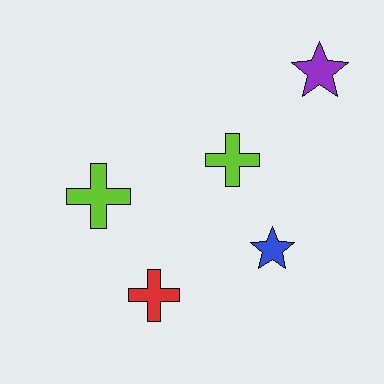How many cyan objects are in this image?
There are no cyan objects.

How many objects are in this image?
There are 5 objects.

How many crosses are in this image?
There are 3 crosses.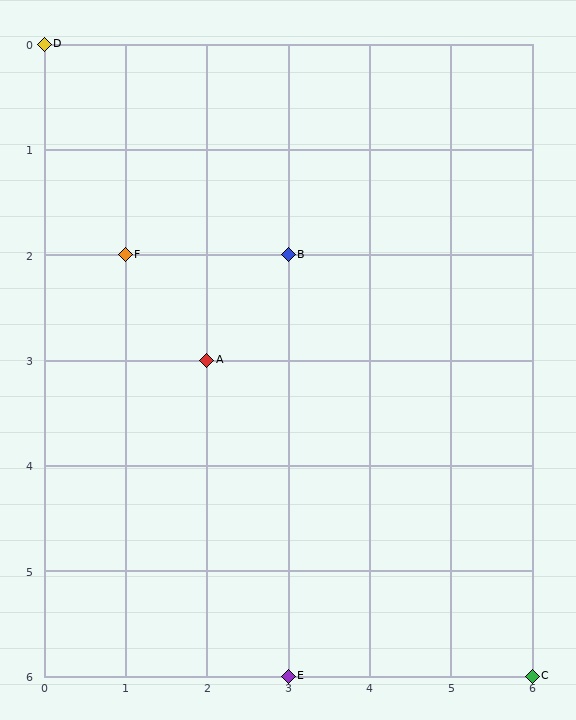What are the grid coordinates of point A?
Point A is at grid coordinates (2, 3).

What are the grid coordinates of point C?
Point C is at grid coordinates (6, 6).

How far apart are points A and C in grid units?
Points A and C are 4 columns and 3 rows apart (about 5.0 grid units diagonally).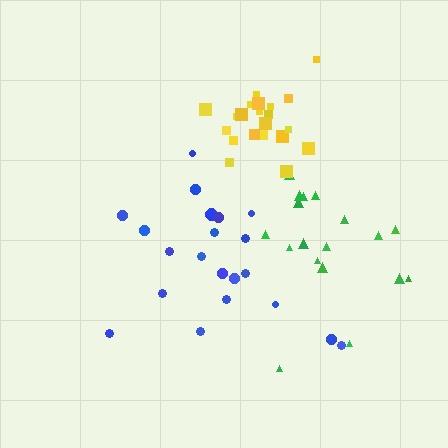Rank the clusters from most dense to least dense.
yellow, green, blue.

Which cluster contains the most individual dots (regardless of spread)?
Blue (22).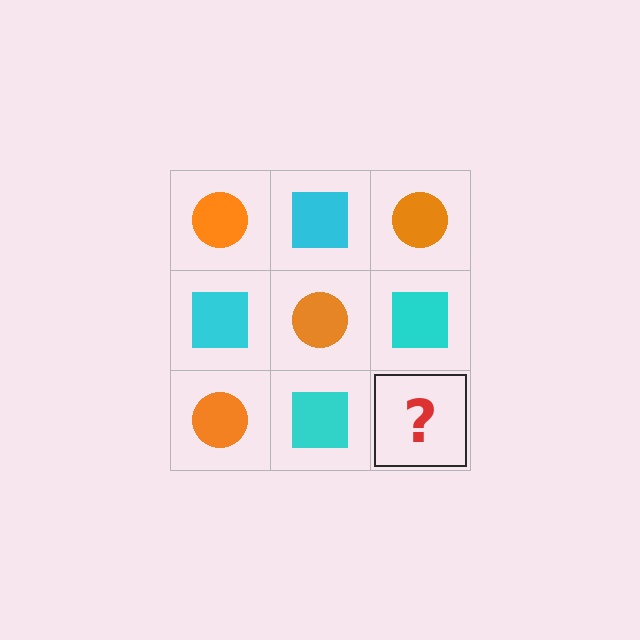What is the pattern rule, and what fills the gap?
The rule is that it alternates orange circle and cyan square in a checkerboard pattern. The gap should be filled with an orange circle.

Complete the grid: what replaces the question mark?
The question mark should be replaced with an orange circle.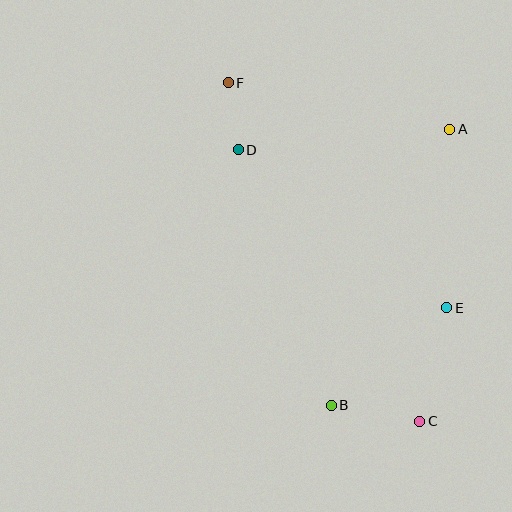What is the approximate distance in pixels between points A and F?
The distance between A and F is approximately 226 pixels.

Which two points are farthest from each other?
Points C and F are farthest from each other.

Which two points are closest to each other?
Points D and F are closest to each other.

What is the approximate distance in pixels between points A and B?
The distance between A and B is approximately 300 pixels.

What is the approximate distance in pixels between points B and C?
The distance between B and C is approximately 90 pixels.